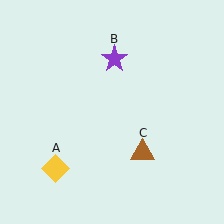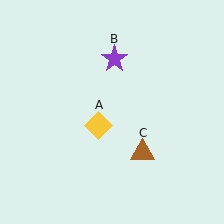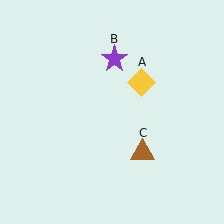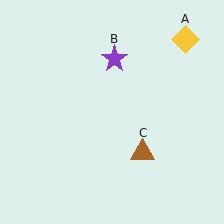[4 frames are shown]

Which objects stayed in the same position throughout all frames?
Purple star (object B) and brown triangle (object C) remained stationary.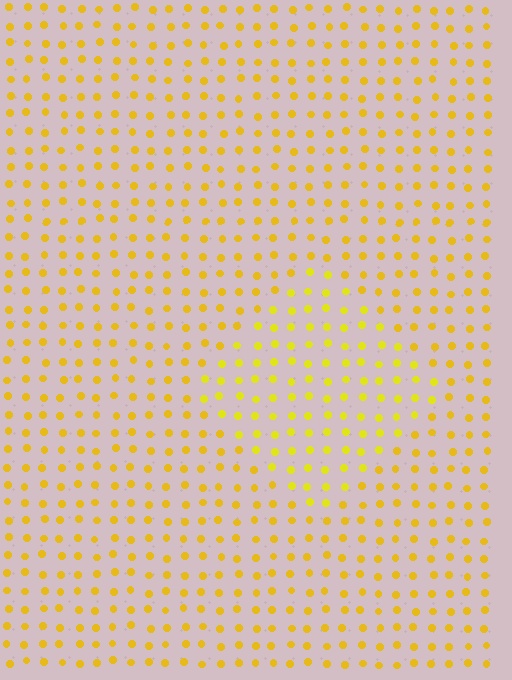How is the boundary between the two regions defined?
The boundary is defined purely by a slight shift in hue (about 14 degrees). Spacing, size, and orientation are identical on both sides.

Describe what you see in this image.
The image is filled with small yellow elements in a uniform arrangement. A diamond-shaped region is visible where the elements are tinted to a slightly different hue, forming a subtle color boundary.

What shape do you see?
I see a diamond.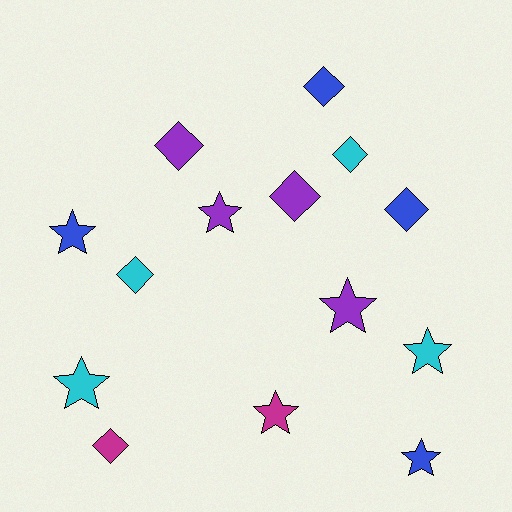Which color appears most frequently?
Purple, with 4 objects.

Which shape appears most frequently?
Star, with 7 objects.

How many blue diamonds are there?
There are 2 blue diamonds.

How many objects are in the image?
There are 14 objects.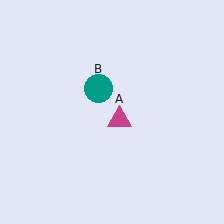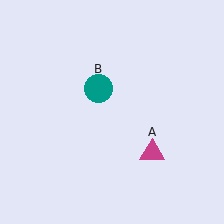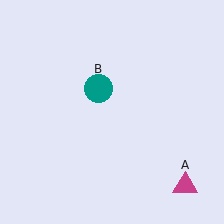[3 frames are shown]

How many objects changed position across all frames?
1 object changed position: magenta triangle (object A).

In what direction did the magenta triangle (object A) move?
The magenta triangle (object A) moved down and to the right.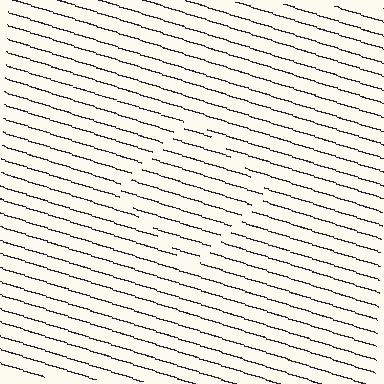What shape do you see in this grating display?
An illusory square. The interior of the shape contains the same grating, shifted by half a period — the contour is defined by the phase discontinuity where line-ends from the inner and outer gratings abut.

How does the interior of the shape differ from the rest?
The interior of the shape contains the same grating, shifted by half a period — the contour is defined by the phase discontinuity where line-ends from the inner and outer gratings abut.